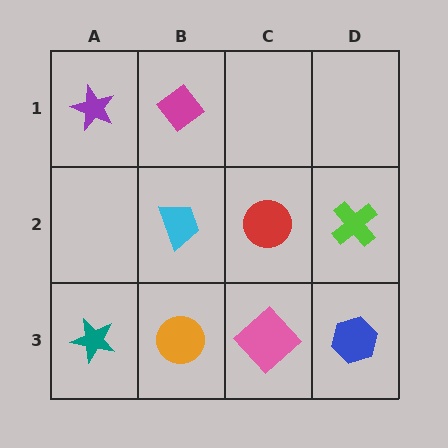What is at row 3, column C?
A pink diamond.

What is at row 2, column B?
A cyan trapezoid.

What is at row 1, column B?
A magenta diamond.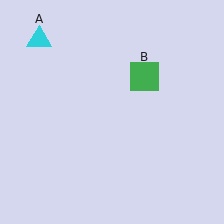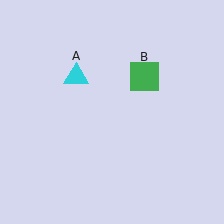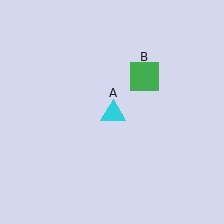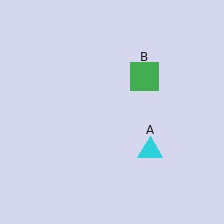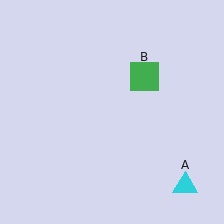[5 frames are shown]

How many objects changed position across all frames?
1 object changed position: cyan triangle (object A).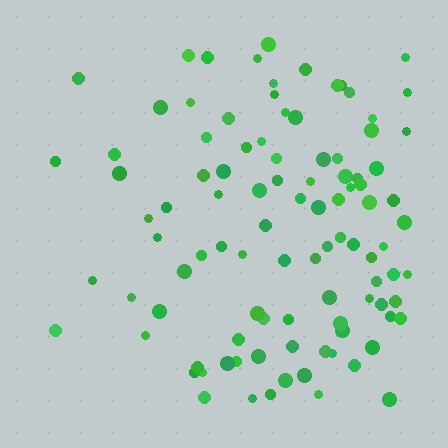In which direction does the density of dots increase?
From left to right, with the right side densest.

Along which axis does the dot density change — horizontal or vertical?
Horizontal.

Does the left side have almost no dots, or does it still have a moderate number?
Still a moderate number, just noticeably fewer than the right.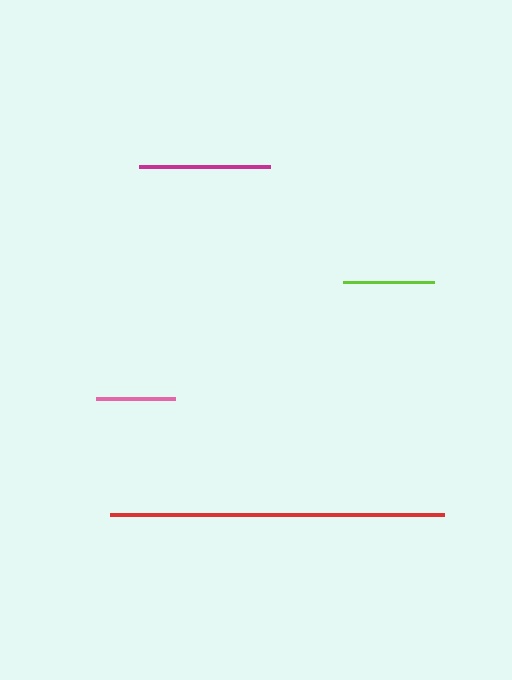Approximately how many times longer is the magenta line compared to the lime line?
The magenta line is approximately 1.4 times the length of the lime line.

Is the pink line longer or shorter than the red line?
The red line is longer than the pink line.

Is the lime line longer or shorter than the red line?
The red line is longer than the lime line.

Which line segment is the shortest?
The pink line is the shortest at approximately 79 pixels.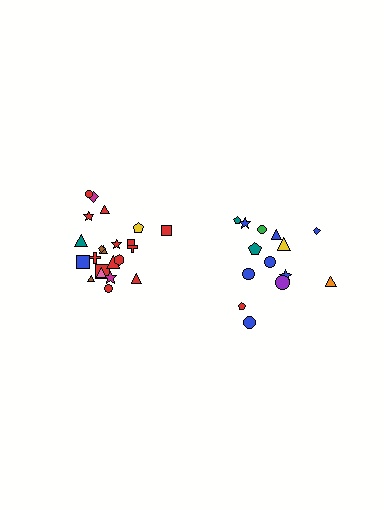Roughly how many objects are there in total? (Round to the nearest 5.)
Roughly 35 objects in total.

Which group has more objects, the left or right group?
The left group.